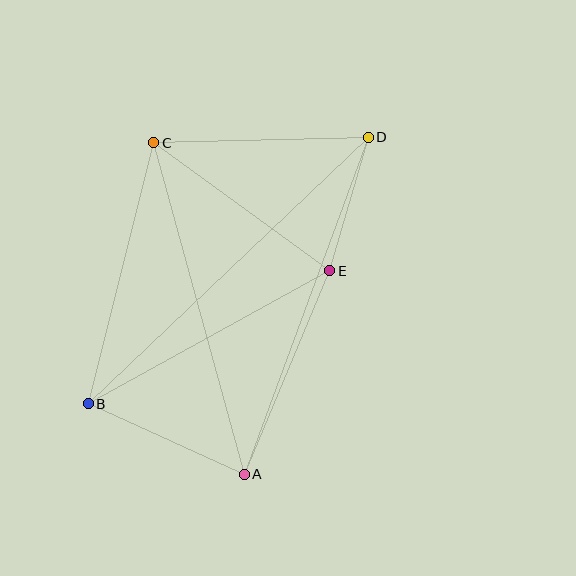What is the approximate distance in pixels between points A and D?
The distance between A and D is approximately 359 pixels.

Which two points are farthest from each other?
Points B and D are farthest from each other.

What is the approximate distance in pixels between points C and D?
The distance between C and D is approximately 214 pixels.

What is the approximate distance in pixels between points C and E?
The distance between C and E is approximately 218 pixels.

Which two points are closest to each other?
Points D and E are closest to each other.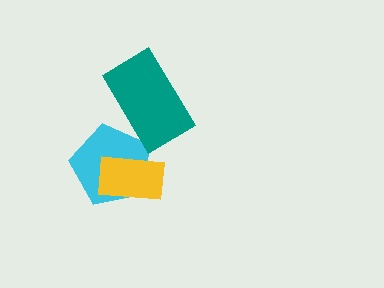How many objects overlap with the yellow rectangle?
1 object overlaps with the yellow rectangle.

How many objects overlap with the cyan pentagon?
2 objects overlap with the cyan pentagon.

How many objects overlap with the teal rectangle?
1 object overlaps with the teal rectangle.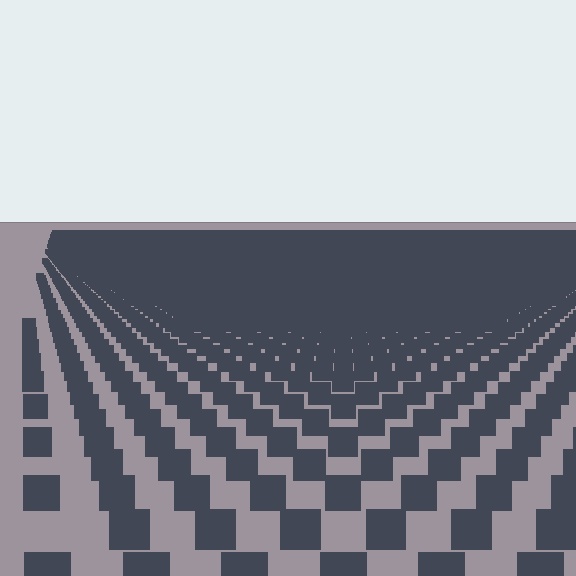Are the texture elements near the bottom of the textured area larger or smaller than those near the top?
Larger. Near the bottom, elements are closer to the viewer and appear at a bigger on-screen size.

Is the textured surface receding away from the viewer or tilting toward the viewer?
The surface is receding away from the viewer. Texture elements get smaller and denser toward the top.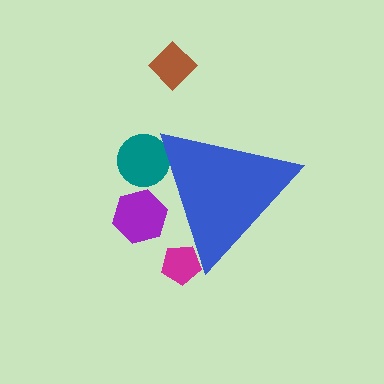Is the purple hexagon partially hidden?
Yes, the purple hexagon is partially hidden behind the blue triangle.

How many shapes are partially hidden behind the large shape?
3 shapes are partially hidden.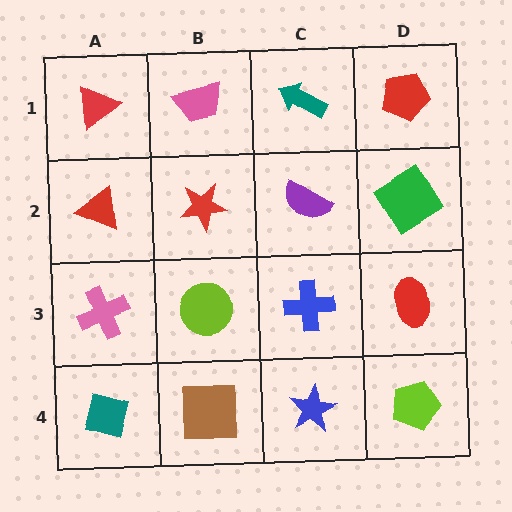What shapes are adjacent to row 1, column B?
A red star (row 2, column B), a red triangle (row 1, column A), a teal arrow (row 1, column C).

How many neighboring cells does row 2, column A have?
3.